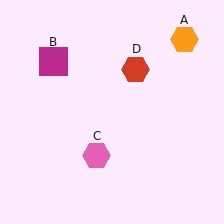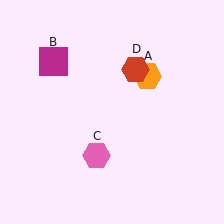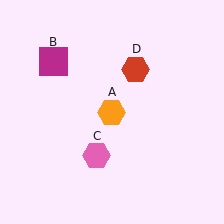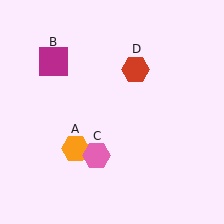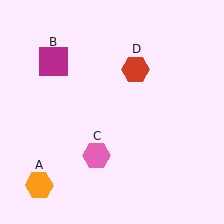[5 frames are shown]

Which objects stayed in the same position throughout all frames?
Magenta square (object B) and pink hexagon (object C) and red hexagon (object D) remained stationary.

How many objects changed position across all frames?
1 object changed position: orange hexagon (object A).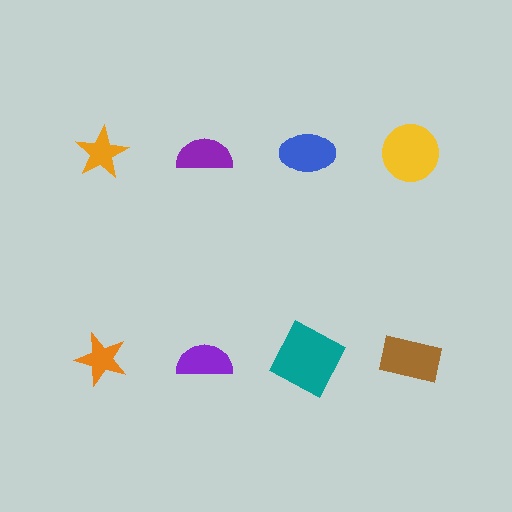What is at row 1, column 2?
A purple semicircle.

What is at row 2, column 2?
A purple semicircle.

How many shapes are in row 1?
4 shapes.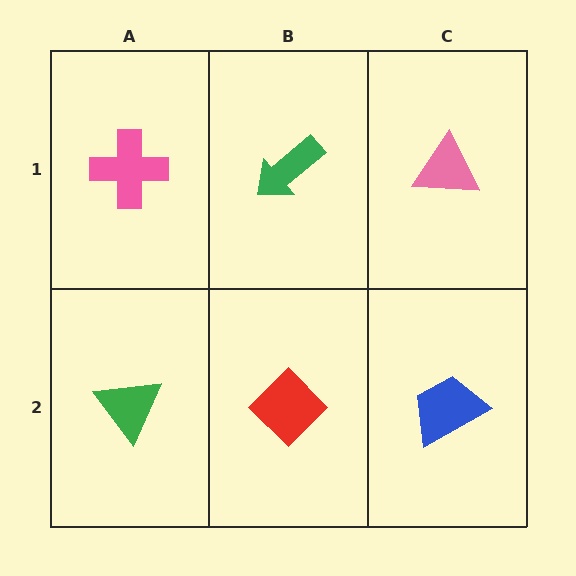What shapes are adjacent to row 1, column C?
A blue trapezoid (row 2, column C), a green arrow (row 1, column B).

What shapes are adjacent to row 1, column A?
A green triangle (row 2, column A), a green arrow (row 1, column B).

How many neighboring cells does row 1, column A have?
2.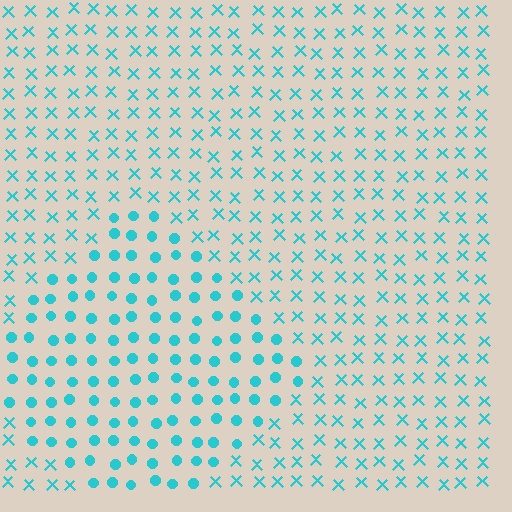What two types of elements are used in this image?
The image uses circles inside the diamond region and X marks outside it.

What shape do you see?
I see a diamond.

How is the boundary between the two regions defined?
The boundary is defined by a change in element shape: circles inside vs. X marks outside. All elements share the same color and spacing.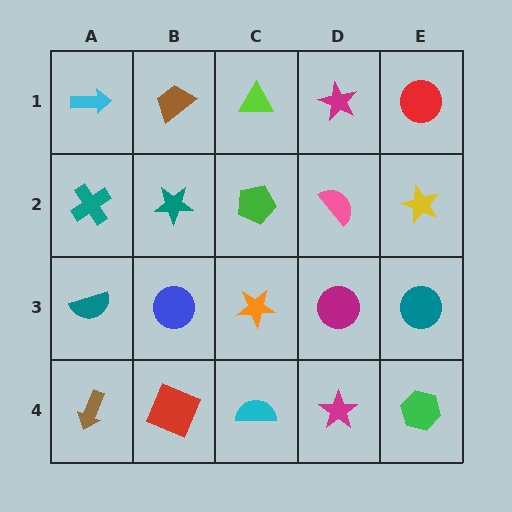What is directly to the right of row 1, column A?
A brown trapezoid.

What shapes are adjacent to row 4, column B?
A blue circle (row 3, column B), a brown arrow (row 4, column A), a cyan semicircle (row 4, column C).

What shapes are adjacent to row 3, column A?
A teal cross (row 2, column A), a brown arrow (row 4, column A), a blue circle (row 3, column B).